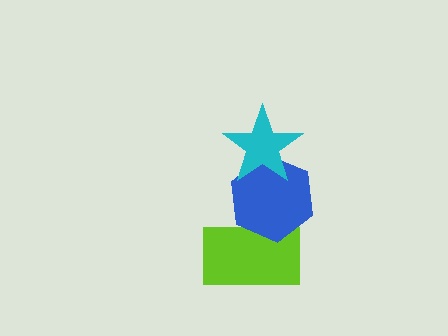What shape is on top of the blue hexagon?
The cyan star is on top of the blue hexagon.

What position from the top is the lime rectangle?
The lime rectangle is 3rd from the top.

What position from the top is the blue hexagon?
The blue hexagon is 2nd from the top.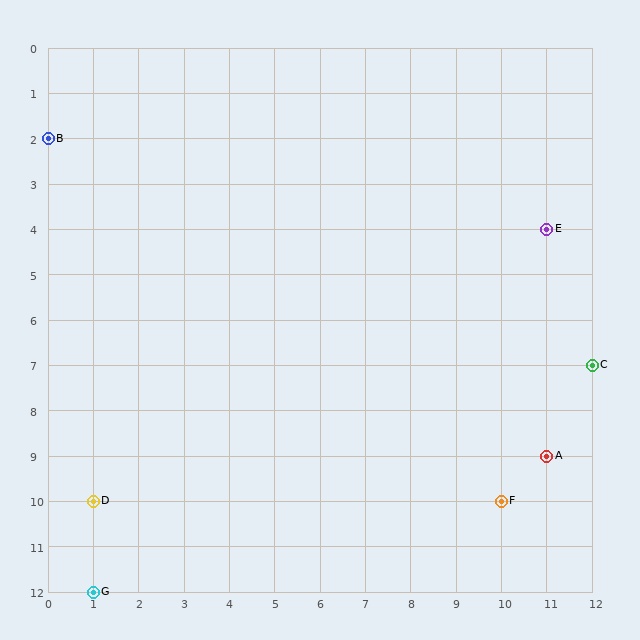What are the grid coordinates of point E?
Point E is at grid coordinates (11, 4).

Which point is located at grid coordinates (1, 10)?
Point D is at (1, 10).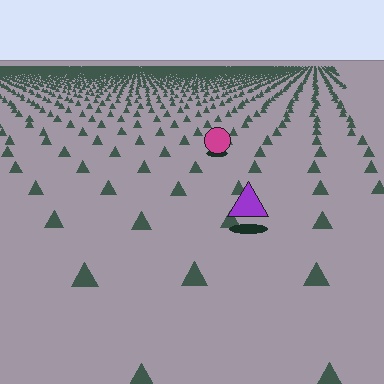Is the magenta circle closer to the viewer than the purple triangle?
No. The purple triangle is closer — you can tell from the texture gradient: the ground texture is coarser near it.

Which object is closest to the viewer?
The purple triangle is closest. The texture marks near it are larger and more spread out.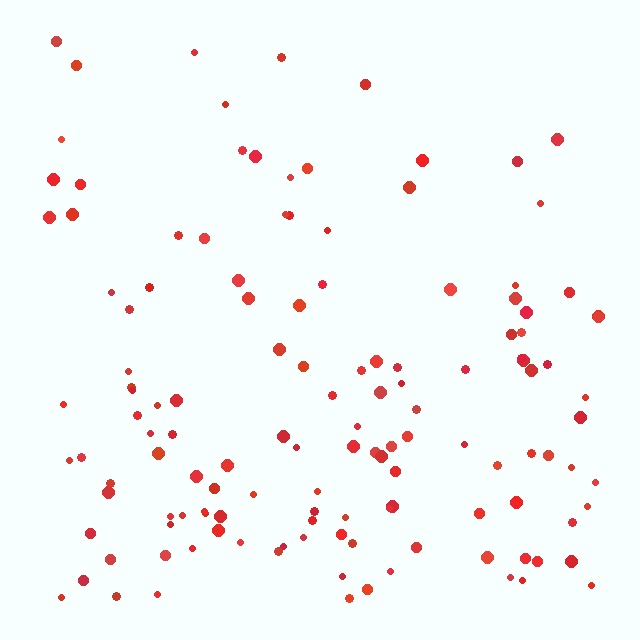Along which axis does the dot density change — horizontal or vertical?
Vertical.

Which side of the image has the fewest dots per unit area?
The top.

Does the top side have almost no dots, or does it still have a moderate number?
Still a moderate number, just noticeably fewer than the bottom.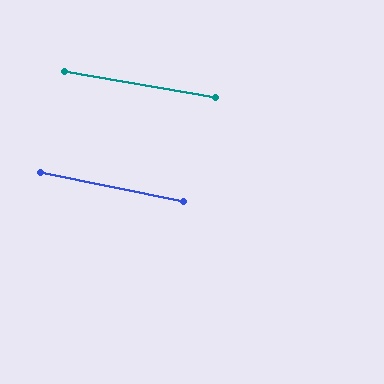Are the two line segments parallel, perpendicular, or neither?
Parallel — their directions differ by only 1.3°.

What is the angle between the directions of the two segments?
Approximately 1 degree.